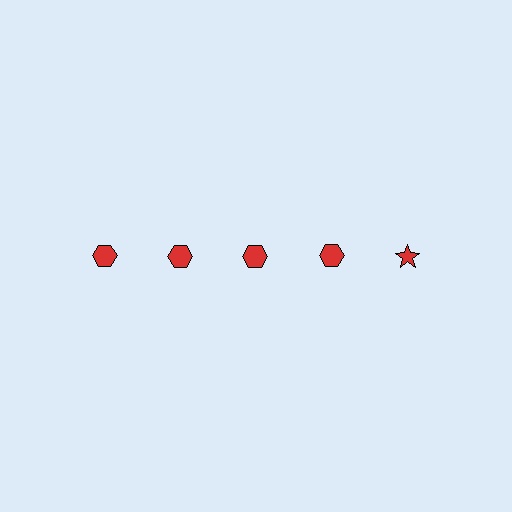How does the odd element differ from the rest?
It has a different shape: star instead of hexagon.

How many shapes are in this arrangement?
There are 5 shapes arranged in a grid pattern.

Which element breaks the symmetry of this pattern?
The red star in the top row, rightmost column breaks the symmetry. All other shapes are red hexagons.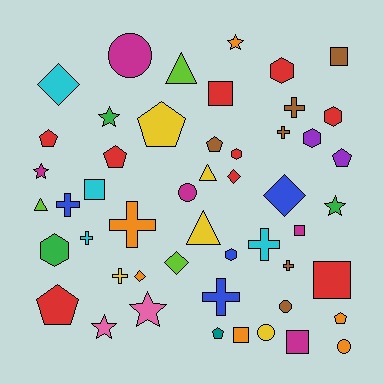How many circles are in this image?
There are 5 circles.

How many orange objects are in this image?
There are 6 orange objects.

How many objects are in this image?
There are 50 objects.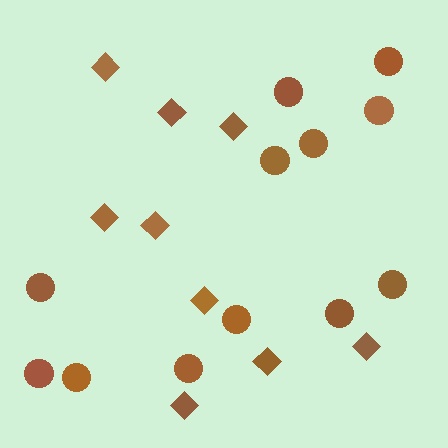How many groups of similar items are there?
There are 2 groups: one group of diamonds (9) and one group of circles (12).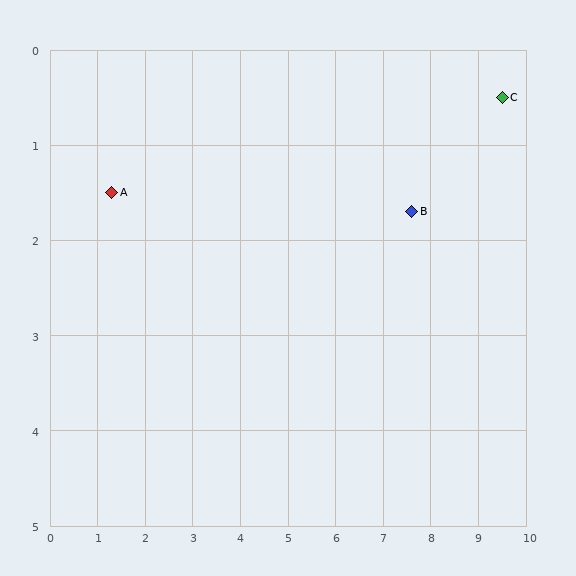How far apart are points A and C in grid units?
Points A and C are about 8.3 grid units apart.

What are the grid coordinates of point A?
Point A is at approximately (1.3, 1.5).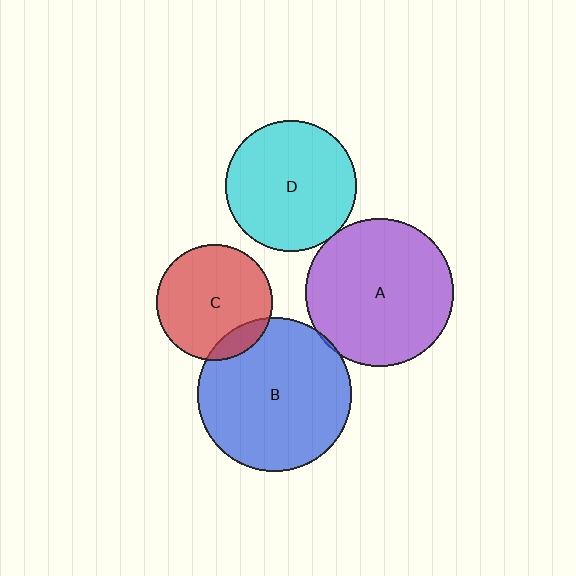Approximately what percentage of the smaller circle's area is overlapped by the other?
Approximately 5%.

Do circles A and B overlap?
Yes.